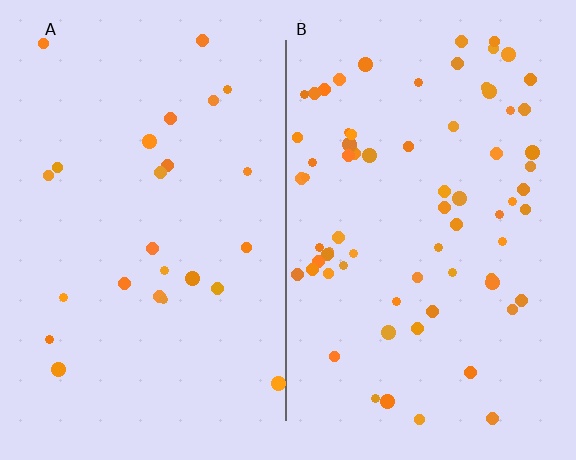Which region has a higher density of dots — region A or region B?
B (the right).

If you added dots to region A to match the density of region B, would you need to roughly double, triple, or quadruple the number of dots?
Approximately triple.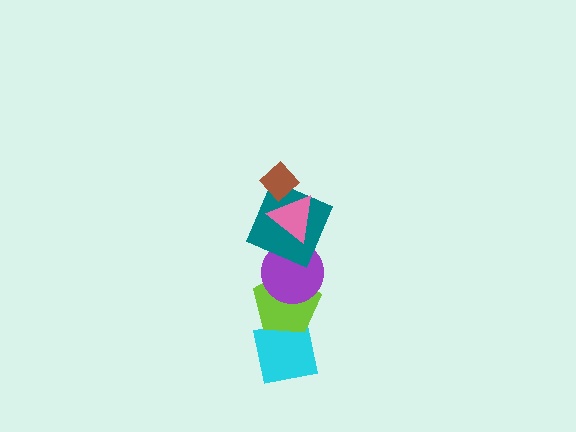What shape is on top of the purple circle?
The teal square is on top of the purple circle.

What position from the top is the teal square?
The teal square is 3rd from the top.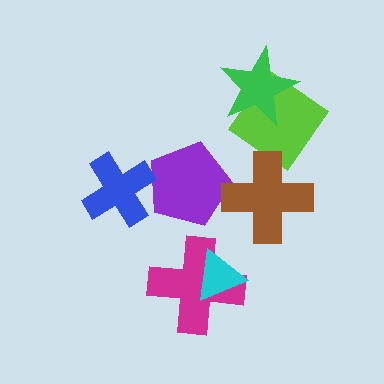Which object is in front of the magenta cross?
The cyan triangle is in front of the magenta cross.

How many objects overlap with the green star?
1 object overlaps with the green star.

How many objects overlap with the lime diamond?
1 object overlaps with the lime diamond.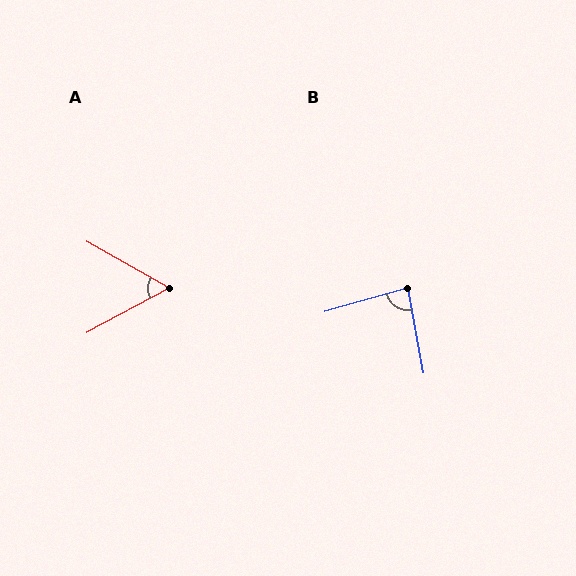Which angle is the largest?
B, at approximately 84 degrees.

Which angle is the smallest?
A, at approximately 58 degrees.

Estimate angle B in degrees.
Approximately 84 degrees.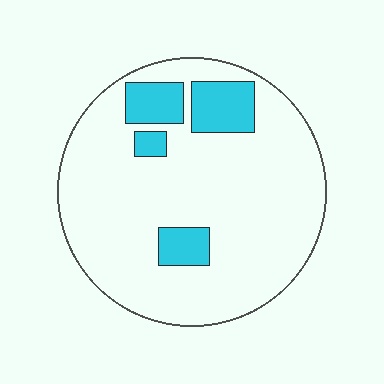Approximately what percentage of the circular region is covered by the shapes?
Approximately 15%.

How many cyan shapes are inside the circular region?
4.